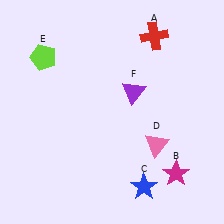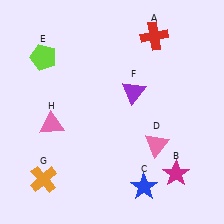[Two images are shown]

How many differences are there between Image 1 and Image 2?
There are 2 differences between the two images.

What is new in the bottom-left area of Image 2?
An orange cross (G) was added in the bottom-left area of Image 2.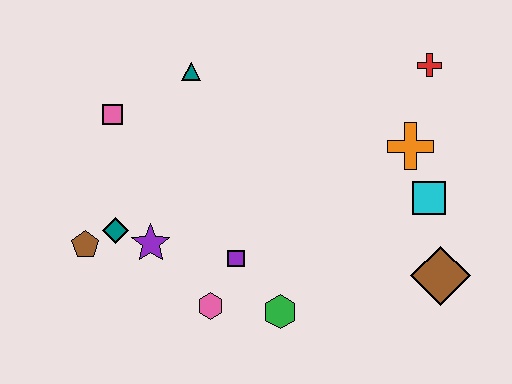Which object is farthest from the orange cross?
The brown pentagon is farthest from the orange cross.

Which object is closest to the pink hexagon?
The purple square is closest to the pink hexagon.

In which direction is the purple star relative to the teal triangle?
The purple star is below the teal triangle.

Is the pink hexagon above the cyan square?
No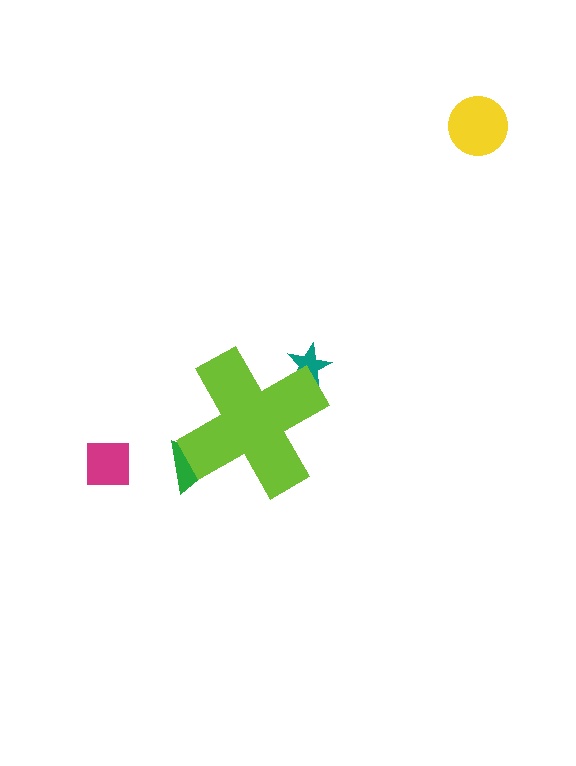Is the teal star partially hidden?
Yes, the teal star is partially hidden behind the lime cross.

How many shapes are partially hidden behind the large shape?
2 shapes are partially hidden.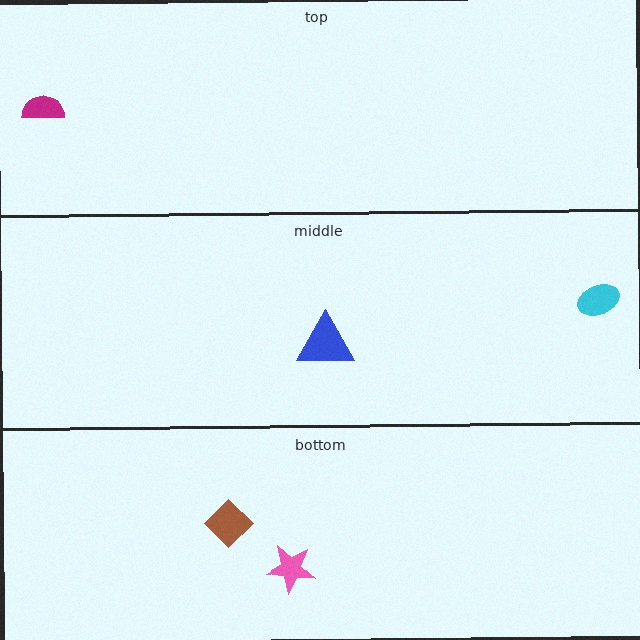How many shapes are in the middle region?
2.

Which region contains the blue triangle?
The middle region.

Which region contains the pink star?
The bottom region.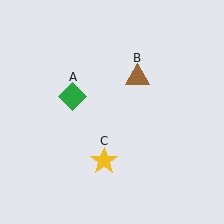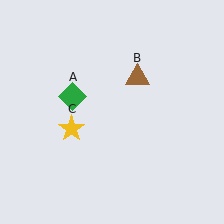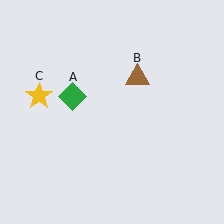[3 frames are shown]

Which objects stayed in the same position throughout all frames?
Green diamond (object A) and brown triangle (object B) remained stationary.